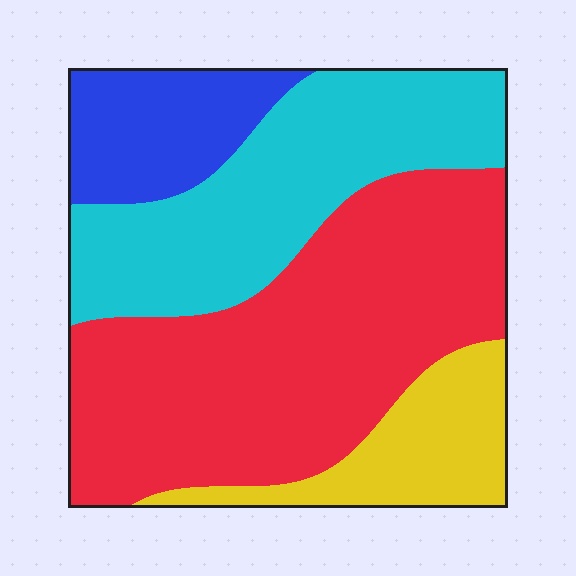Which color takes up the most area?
Red, at roughly 45%.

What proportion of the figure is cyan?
Cyan takes up about one quarter (1/4) of the figure.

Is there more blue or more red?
Red.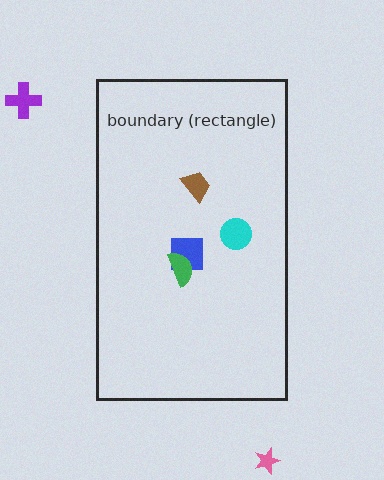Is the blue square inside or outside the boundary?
Inside.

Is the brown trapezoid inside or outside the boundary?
Inside.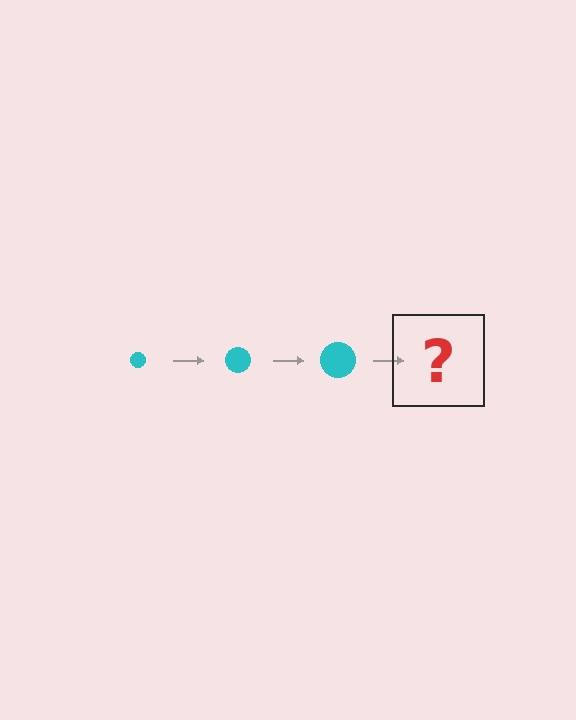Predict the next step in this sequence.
The next step is a cyan circle, larger than the previous one.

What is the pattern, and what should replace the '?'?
The pattern is that the circle gets progressively larger each step. The '?' should be a cyan circle, larger than the previous one.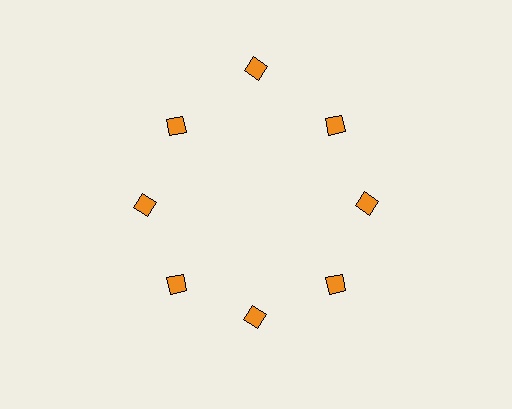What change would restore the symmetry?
The symmetry would be restored by moving it inward, back onto the ring so that all 8 diamonds sit at equal angles and equal distance from the center.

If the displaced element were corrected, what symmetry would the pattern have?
It would have 8-fold rotational symmetry — the pattern would map onto itself every 45 degrees.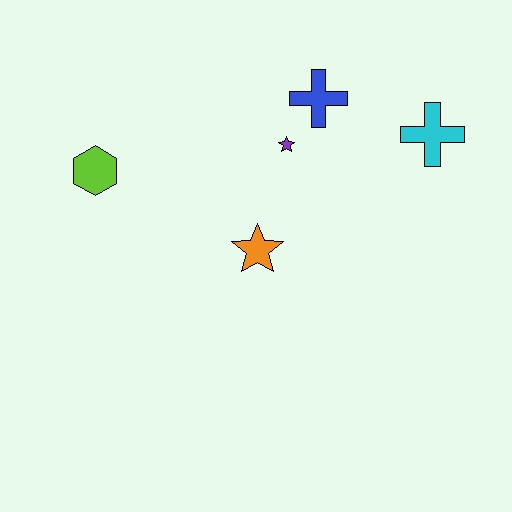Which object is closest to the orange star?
The purple star is closest to the orange star.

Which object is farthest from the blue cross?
The lime hexagon is farthest from the blue cross.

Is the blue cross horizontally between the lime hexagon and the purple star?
No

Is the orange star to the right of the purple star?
No